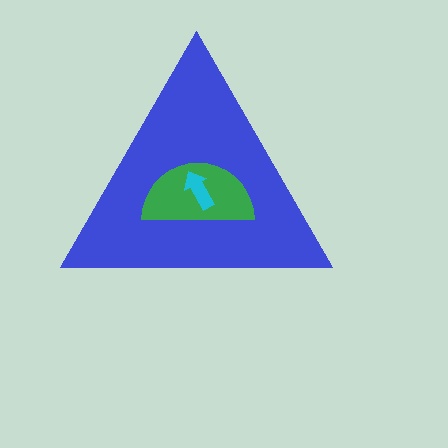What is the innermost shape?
The cyan arrow.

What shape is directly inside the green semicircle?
The cyan arrow.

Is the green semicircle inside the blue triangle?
Yes.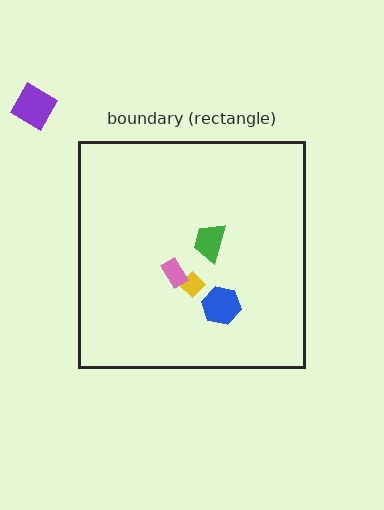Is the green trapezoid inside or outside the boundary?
Inside.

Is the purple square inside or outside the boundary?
Outside.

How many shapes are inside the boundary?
4 inside, 1 outside.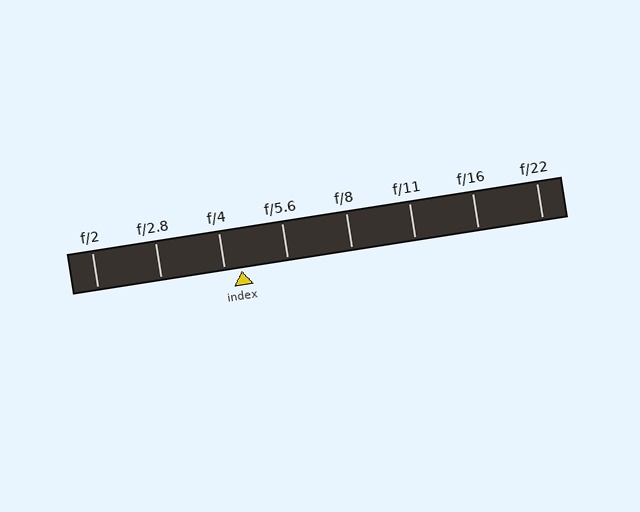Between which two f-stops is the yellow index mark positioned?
The index mark is between f/4 and f/5.6.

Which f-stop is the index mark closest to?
The index mark is closest to f/4.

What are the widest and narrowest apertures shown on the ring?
The widest aperture shown is f/2 and the narrowest is f/22.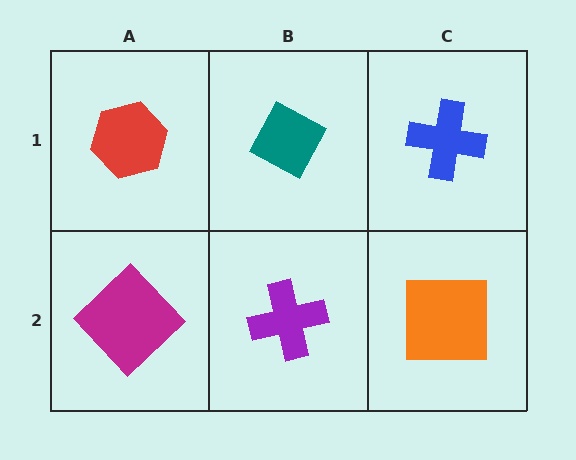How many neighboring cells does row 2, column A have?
2.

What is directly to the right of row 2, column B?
An orange square.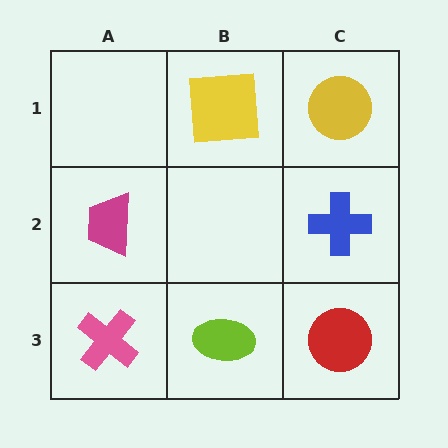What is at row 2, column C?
A blue cross.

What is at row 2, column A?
A magenta trapezoid.